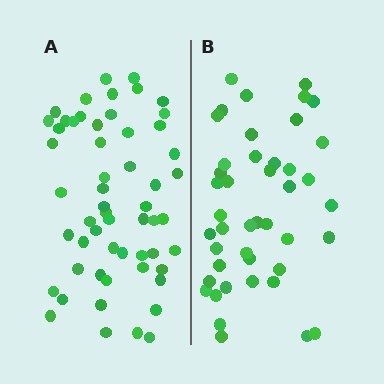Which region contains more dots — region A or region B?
Region A (the left region) has more dots.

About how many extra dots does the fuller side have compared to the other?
Region A has roughly 12 or so more dots than region B.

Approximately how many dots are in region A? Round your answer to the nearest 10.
About 60 dots. (The exact count is 56, which rounds to 60.)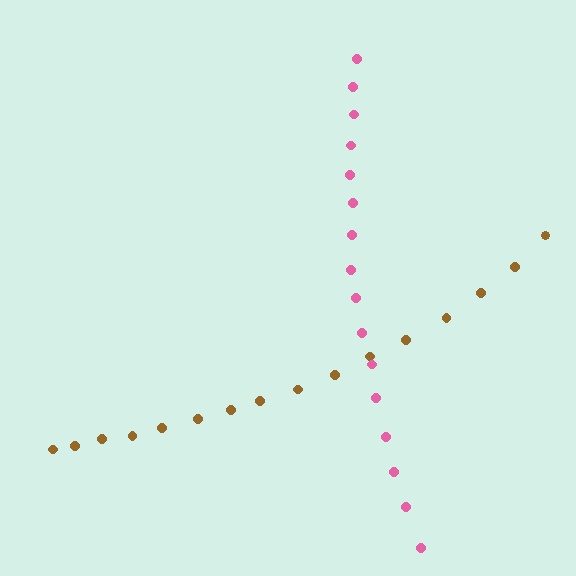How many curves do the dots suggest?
There are 2 distinct paths.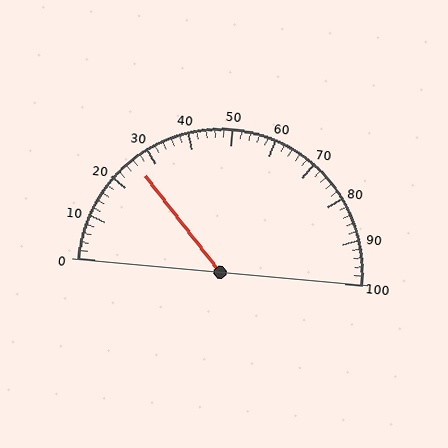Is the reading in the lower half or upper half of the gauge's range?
The reading is in the lower half of the range (0 to 100).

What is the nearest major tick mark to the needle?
The nearest major tick mark is 30.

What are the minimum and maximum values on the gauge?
The gauge ranges from 0 to 100.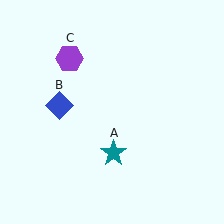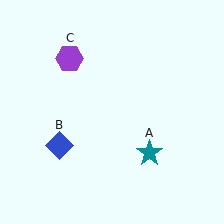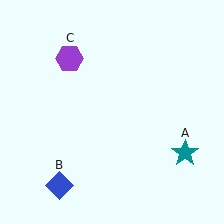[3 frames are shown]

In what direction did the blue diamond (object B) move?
The blue diamond (object B) moved down.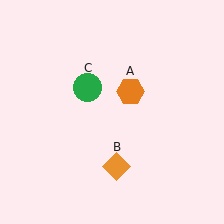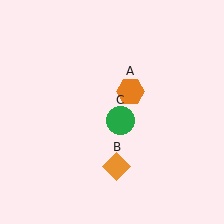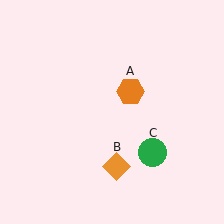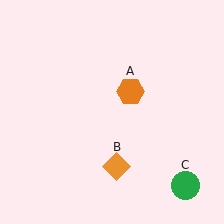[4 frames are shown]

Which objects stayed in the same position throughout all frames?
Orange hexagon (object A) and orange diamond (object B) remained stationary.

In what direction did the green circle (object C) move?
The green circle (object C) moved down and to the right.